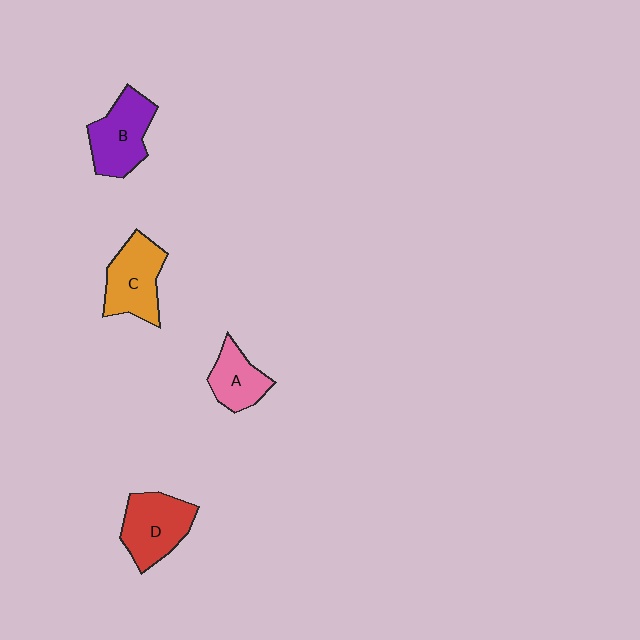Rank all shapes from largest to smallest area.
From largest to smallest: D (red), B (purple), C (orange), A (pink).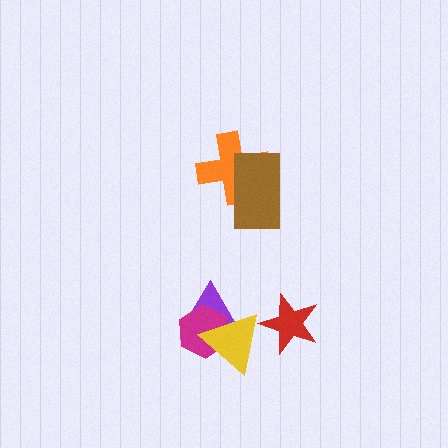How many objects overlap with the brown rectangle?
1 object overlaps with the brown rectangle.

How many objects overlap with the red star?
1 object overlaps with the red star.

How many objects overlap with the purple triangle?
2 objects overlap with the purple triangle.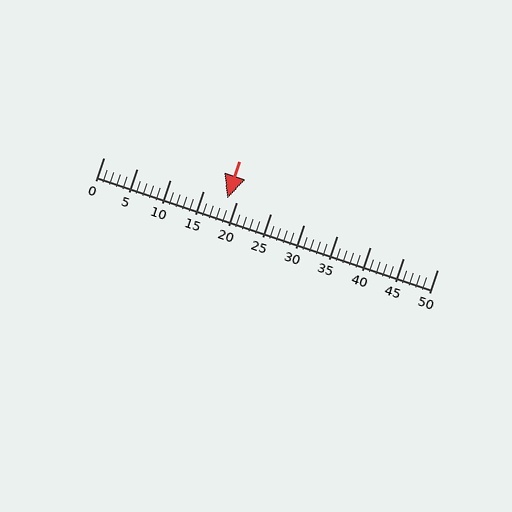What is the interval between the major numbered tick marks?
The major tick marks are spaced 5 units apart.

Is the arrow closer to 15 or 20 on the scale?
The arrow is closer to 20.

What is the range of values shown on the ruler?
The ruler shows values from 0 to 50.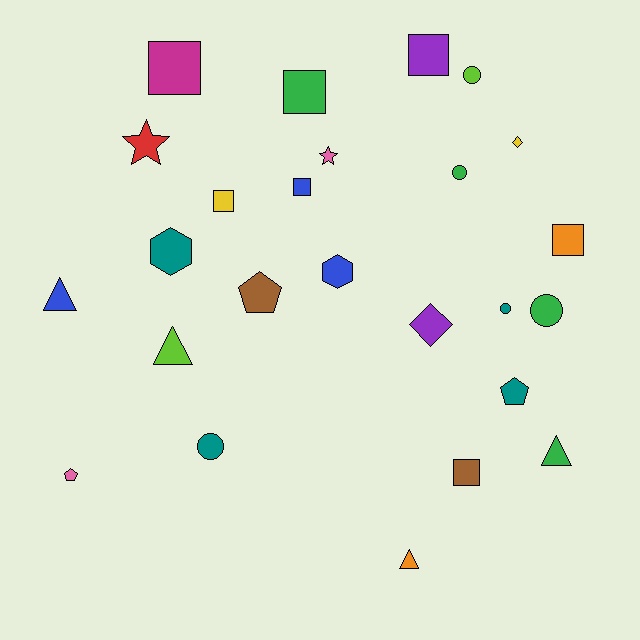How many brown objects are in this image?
There are 2 brown objects.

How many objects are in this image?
There are 25 objects.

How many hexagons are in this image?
There are 2 hexagons.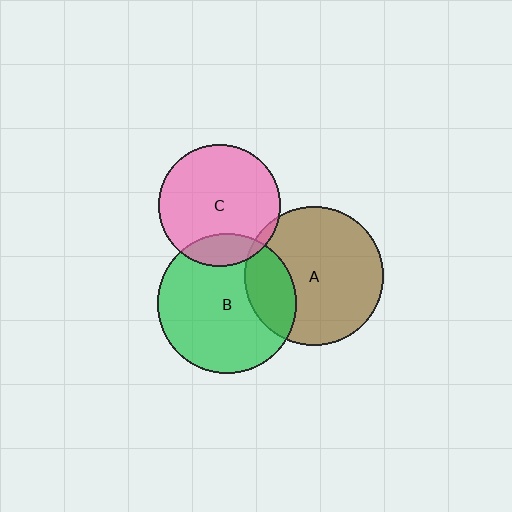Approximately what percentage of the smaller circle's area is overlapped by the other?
Approximately 15%.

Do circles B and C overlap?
Yes.